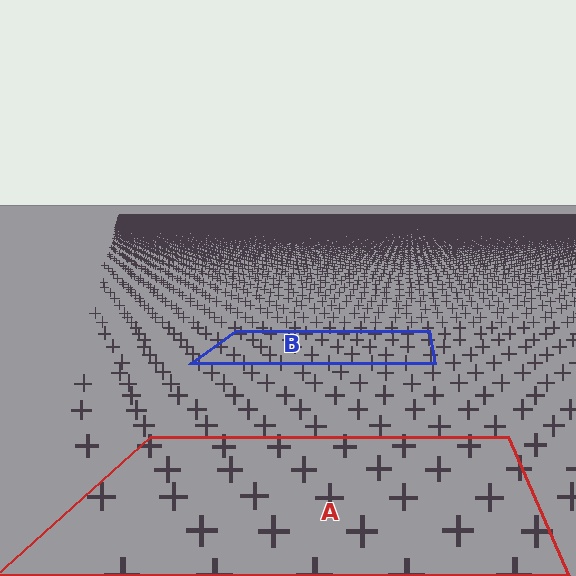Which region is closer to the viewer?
Region A is closer. The texture elements there are larger and more spread out.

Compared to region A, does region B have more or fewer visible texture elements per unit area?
Region B has more texture elements per unit area — they are packed more densely because it is farther away.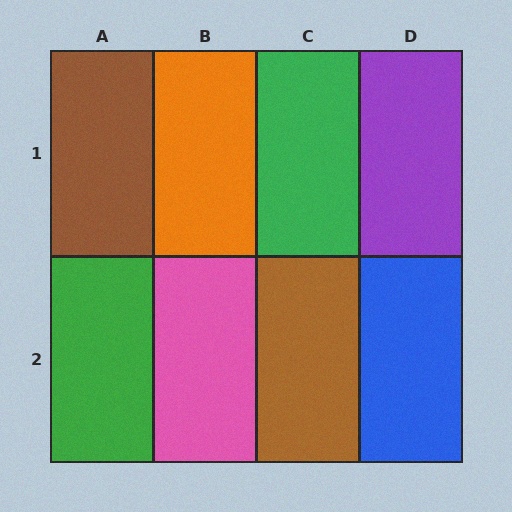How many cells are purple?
1 cell is purple.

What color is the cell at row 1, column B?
Orange.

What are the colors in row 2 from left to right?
Green, pink, brown, blue.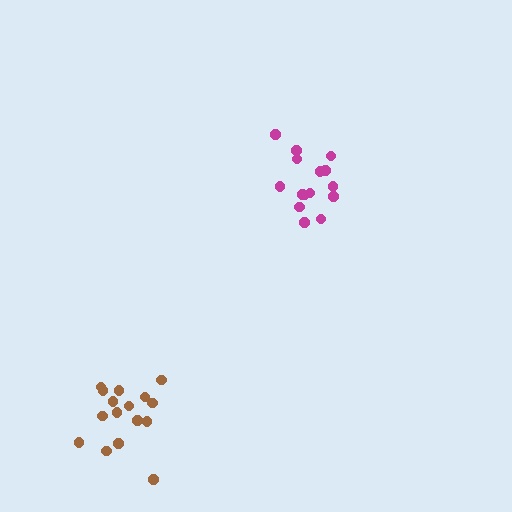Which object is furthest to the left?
The brown cluster is leftmost.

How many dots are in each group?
Group 1: 15 dots, Group 2: 16 dots (31 total).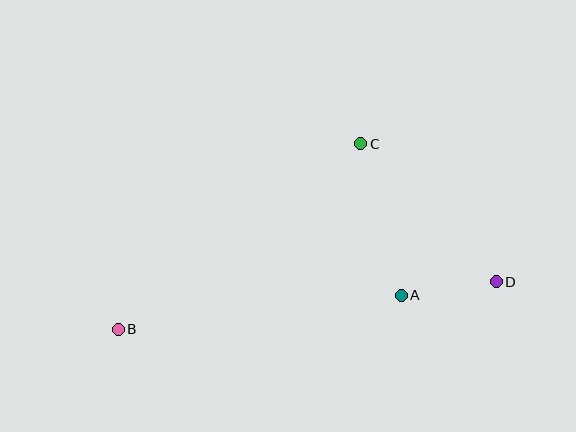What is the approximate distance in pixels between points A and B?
The distance between A and B is approximately 285 pixels.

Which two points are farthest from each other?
Points B and D are farthest from each other.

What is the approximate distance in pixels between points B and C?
The distance between B and C is approximately 306 pixels.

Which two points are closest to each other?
Points A and D are closest to each other.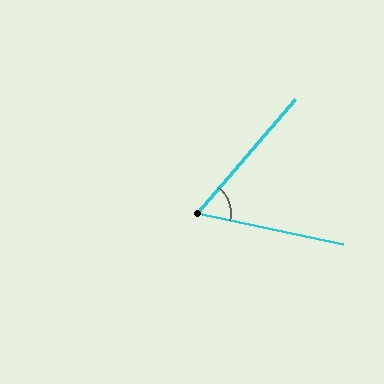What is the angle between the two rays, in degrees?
Approximately 61 degrees.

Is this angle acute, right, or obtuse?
It is acute.